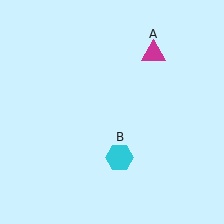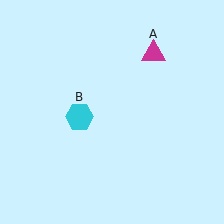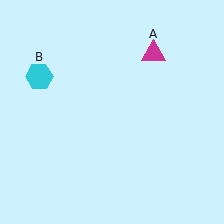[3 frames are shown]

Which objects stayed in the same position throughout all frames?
Magenta triangle (object A) remained stationary.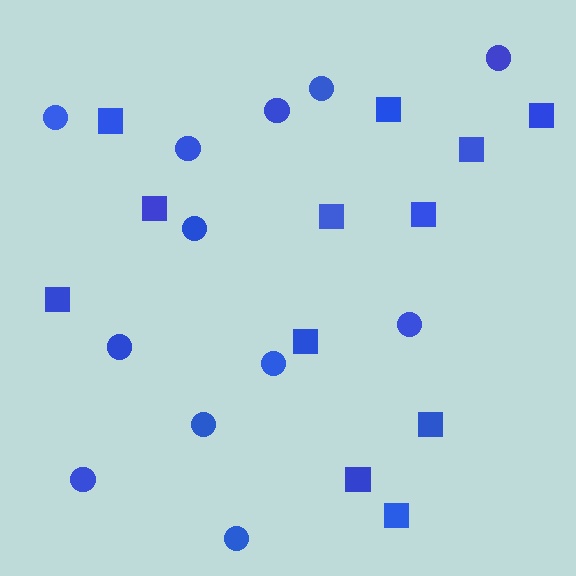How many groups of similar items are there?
There are 2 groups: one group of squares (12) and one group of circles (12).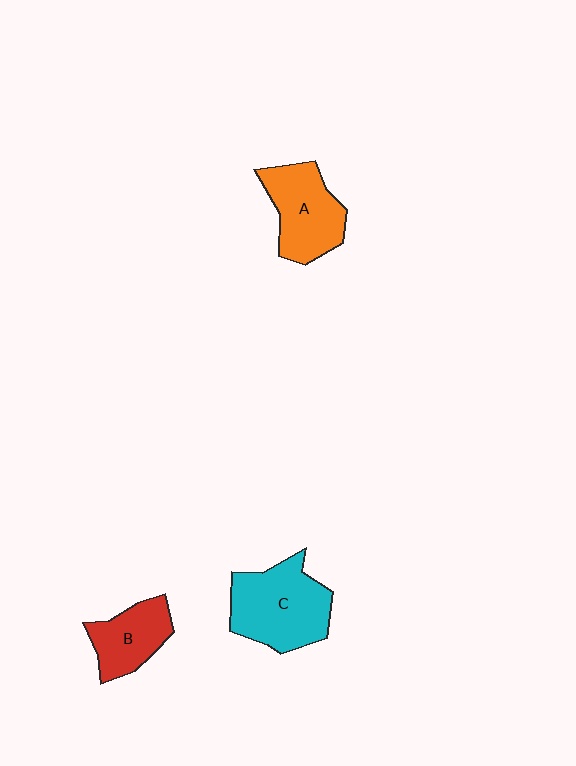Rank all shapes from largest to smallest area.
From largest to smallest: C (cyan), A (orange), B (red).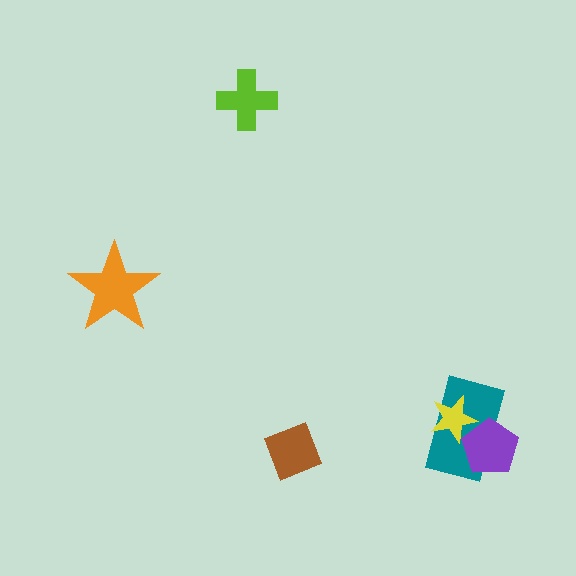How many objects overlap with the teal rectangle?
2 objects overlap with the teal rectangle.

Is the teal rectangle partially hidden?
Yes, it is partially covered by another shape.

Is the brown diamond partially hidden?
No, no other shape covers it.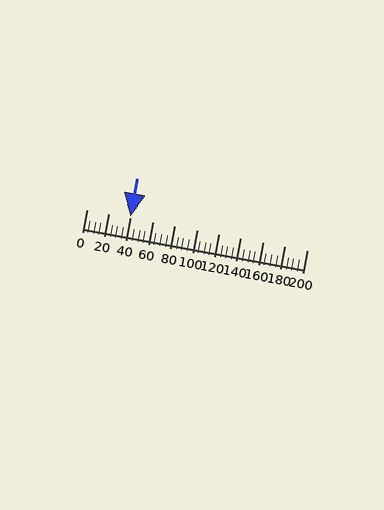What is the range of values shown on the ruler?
The ruler shows values from 0 to 200.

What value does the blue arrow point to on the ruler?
The blue arrow points to approximately 40.